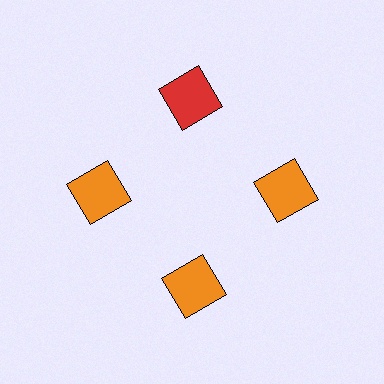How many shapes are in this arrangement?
There are 4 shapes arranged in a ring pattern.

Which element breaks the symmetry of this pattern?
The red square at roughly the 12 o'clock position breaks the symmetry. All other shapes are orange squares.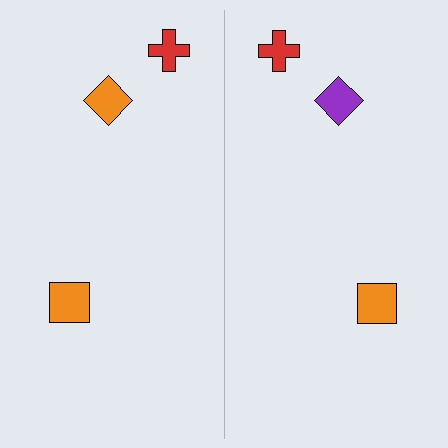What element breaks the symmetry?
The purple diamond on the right side breaks the symmetry — its mirror counterpart is orange.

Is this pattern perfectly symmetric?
No, the pattern is not perfectly symmetric. The purple diamond on the right side breaks the symmetry — its mirror counterpart is orange.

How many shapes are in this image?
There are 6 shapes in this image.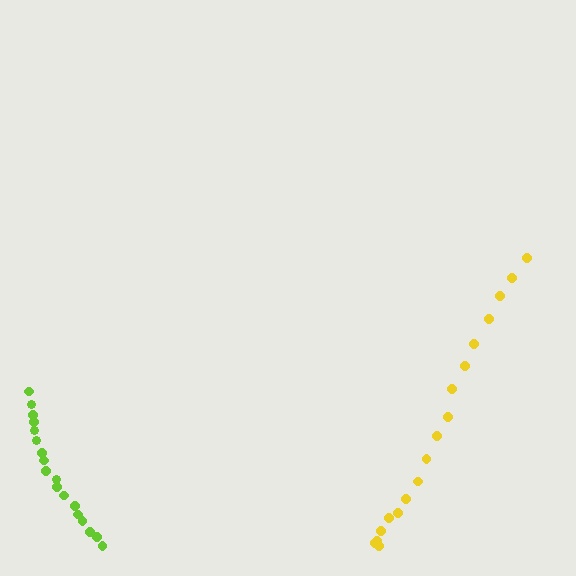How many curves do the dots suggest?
There are 2 distinct paths.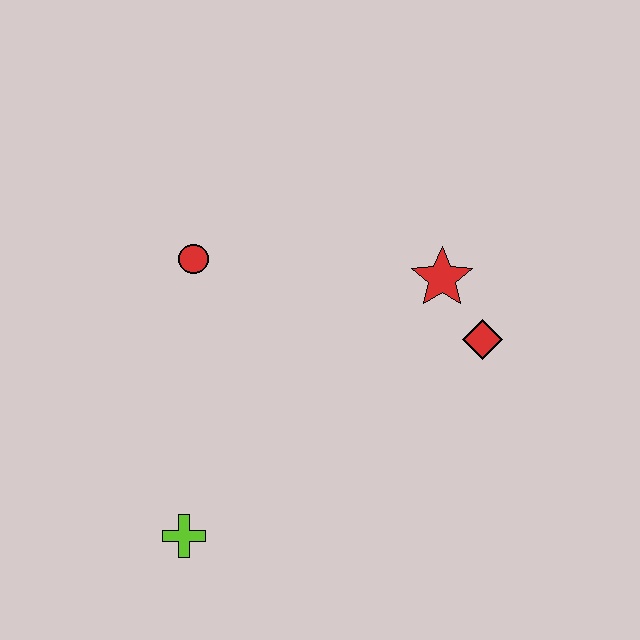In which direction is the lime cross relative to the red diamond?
The lime cross is to the left of the red diamond.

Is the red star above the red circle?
No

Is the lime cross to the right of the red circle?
No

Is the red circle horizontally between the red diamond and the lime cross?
Yes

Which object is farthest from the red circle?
The red diamond is farthest from the red circle.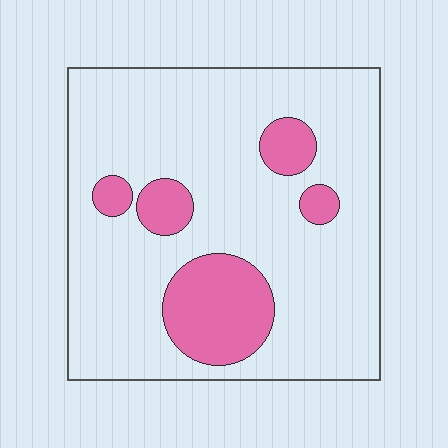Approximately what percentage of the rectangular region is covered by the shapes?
Approximately 20%.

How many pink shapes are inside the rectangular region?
5.